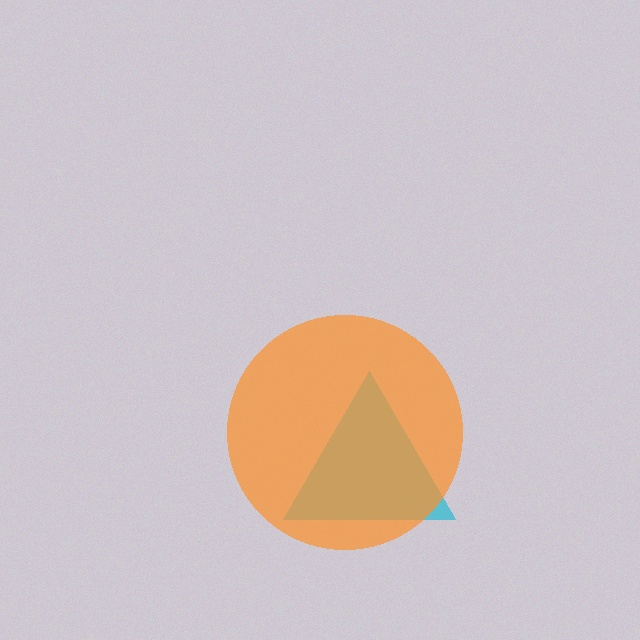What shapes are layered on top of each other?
The layered shapes are: a cyan triangle, an orange circle.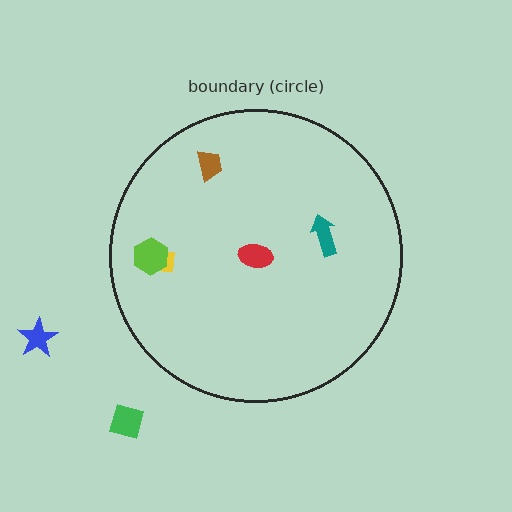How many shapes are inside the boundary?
5 inside, 2 outside.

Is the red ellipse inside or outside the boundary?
Inside.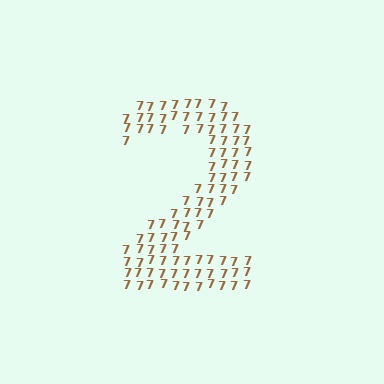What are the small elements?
The small elements are digit 7's.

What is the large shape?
The large shape is the digit 2.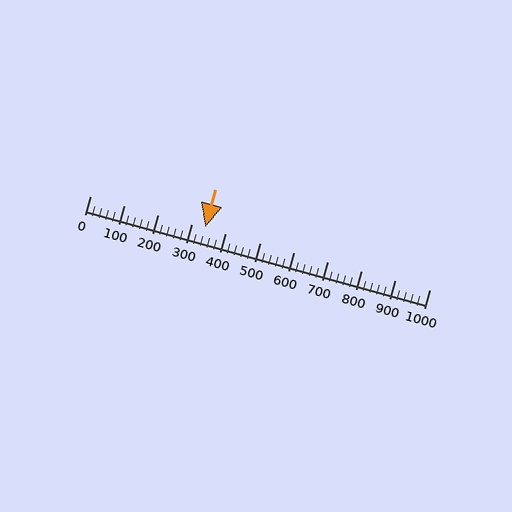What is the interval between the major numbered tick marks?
The major tick marks are spaced 100 units apart.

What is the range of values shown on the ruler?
The ruler shows values from 0 to 1000.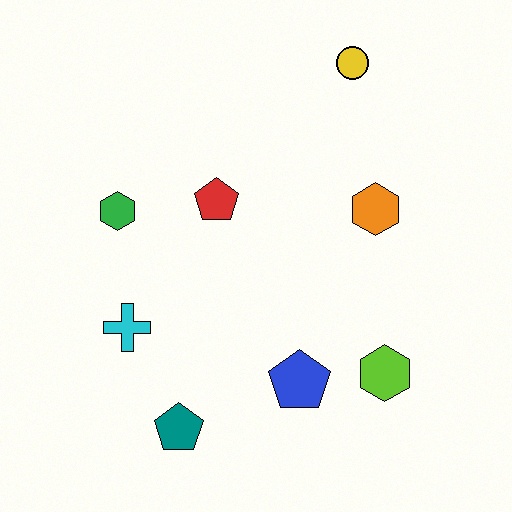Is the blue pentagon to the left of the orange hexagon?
Yes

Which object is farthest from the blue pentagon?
The yellow circle is farthest from the blue pentagon.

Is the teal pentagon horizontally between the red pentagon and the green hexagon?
Yes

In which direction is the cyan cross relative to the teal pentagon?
The cyan cross is above the teal pentagon.